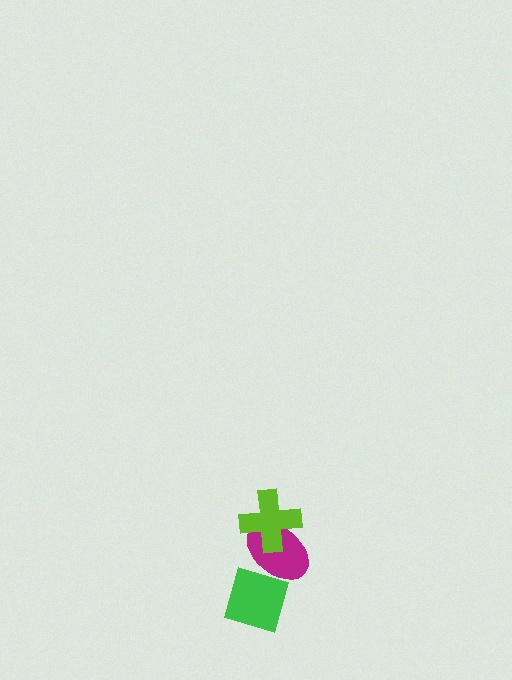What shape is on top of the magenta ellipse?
The lime cross is on top of the magenta ellipse.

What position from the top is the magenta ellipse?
The magenta ellipse is 2nd from the top.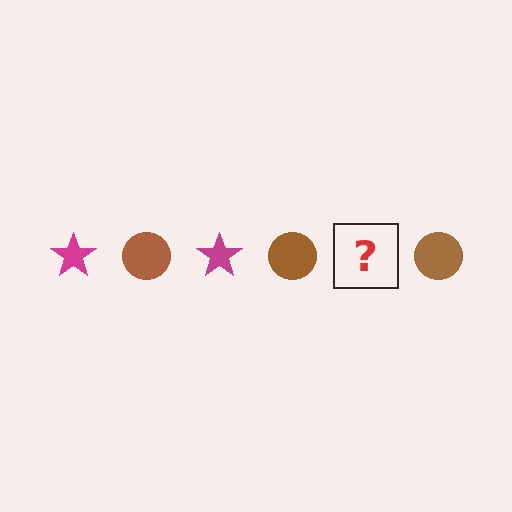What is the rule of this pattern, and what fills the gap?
The rule is that the pattern alternates between magenta star and brown circle. The gap should be filled with a magenta star.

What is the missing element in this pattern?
The missing element is a magenta star.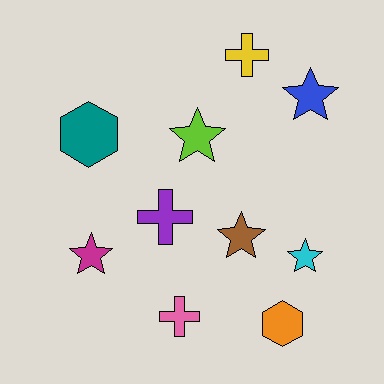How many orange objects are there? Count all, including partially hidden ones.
There is 1 orange object.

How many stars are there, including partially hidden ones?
There are 5 stars.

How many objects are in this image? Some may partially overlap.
There are 10 objects.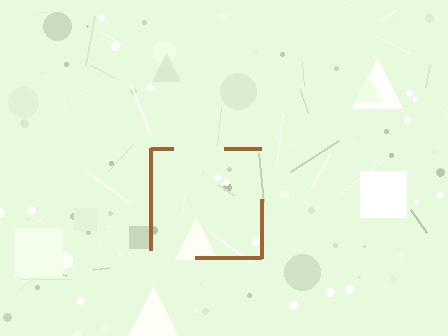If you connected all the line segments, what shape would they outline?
They would outline a square.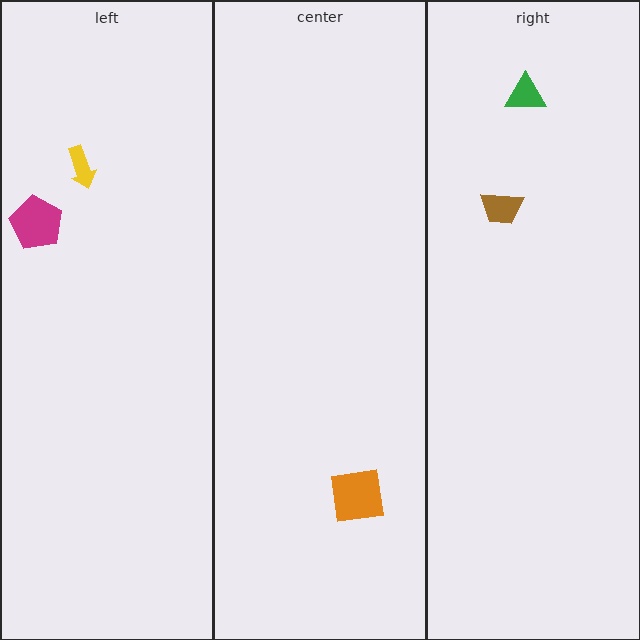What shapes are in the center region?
The orange square.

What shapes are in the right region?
The green triangle, the brown trapezoid.